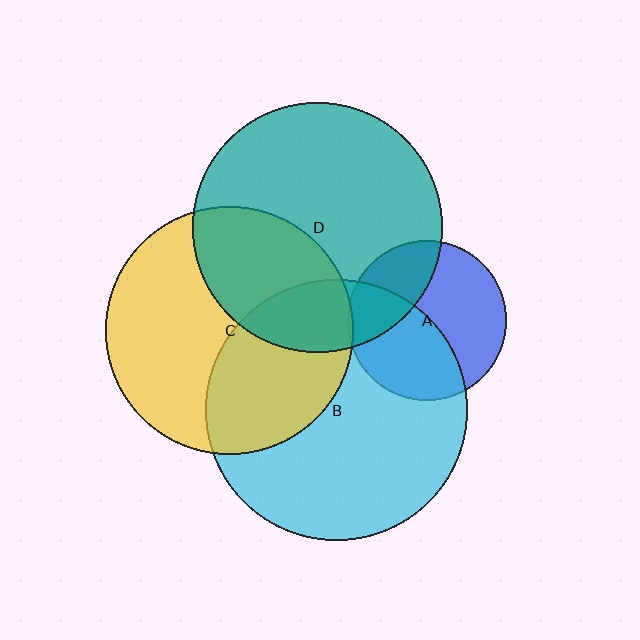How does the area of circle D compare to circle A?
Approximately 2.5 times.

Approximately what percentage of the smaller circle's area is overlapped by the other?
Approximately 5%.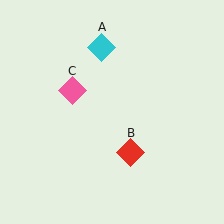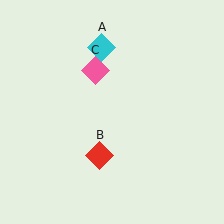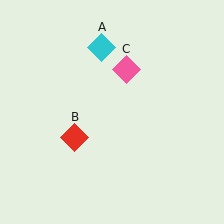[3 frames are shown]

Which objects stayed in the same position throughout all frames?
Cyan diamond (object A) remained stationary.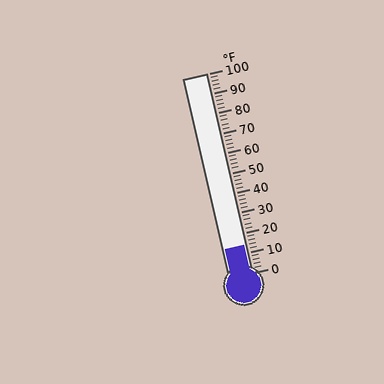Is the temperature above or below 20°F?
The temperature is below 20°F.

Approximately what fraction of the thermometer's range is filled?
The thermometer is filled to approximately 15% of its range.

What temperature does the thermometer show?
The thermometer shows approximately 14°F.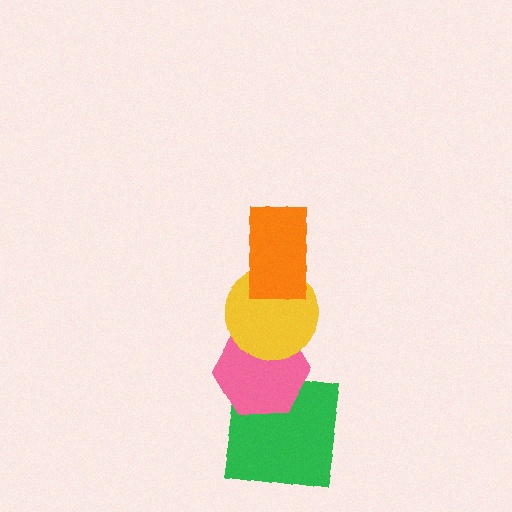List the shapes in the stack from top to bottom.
From top to bottom: the orange rectangle, the yellow circle, the pink hexagon, the green square.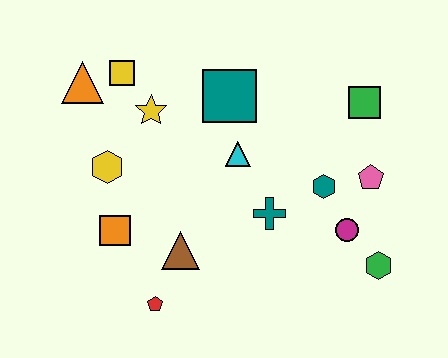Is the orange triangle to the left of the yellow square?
Yes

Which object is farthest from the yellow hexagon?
The green hexagon is farthest from the yellow hexagon.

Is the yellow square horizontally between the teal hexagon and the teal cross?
No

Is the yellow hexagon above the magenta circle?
Yes